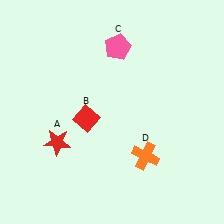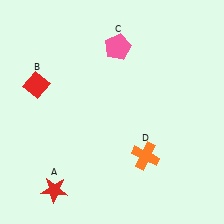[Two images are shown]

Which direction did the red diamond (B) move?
The red diamond (B) moved left.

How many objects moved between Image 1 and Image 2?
2 objects moved between the two images.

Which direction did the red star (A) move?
The red star (A) moved down.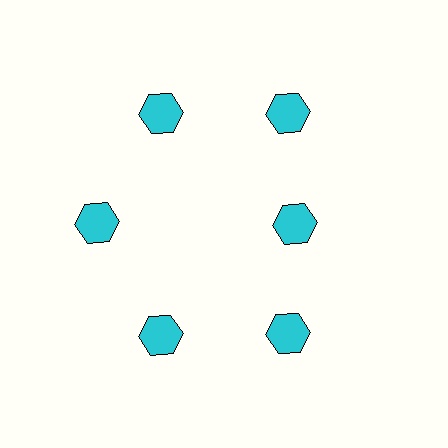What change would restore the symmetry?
The symmetry would be restored by moving it outward, back onto the ring so that all 6 hexagons sit at equal angles and equal distance from the center.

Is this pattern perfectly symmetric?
No. The 6 cyan hexagons are arranged in a ring, but one element near the 3 o'clock position is pulled inward toward the center, breaking the 6-fold rotational symmetry.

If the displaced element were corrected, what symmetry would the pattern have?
It would have 6-fold rotational symmetry — the pattern would map onto itself every 60 degrees.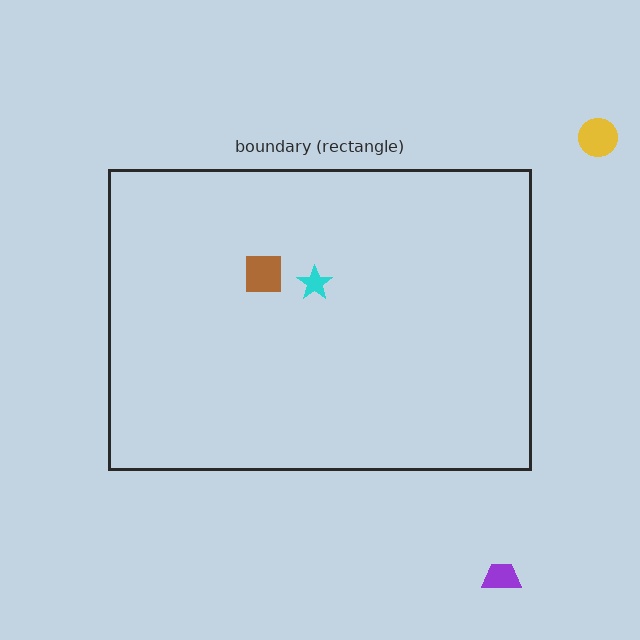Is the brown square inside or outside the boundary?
Inside.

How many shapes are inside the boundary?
2 inside, 2 outside.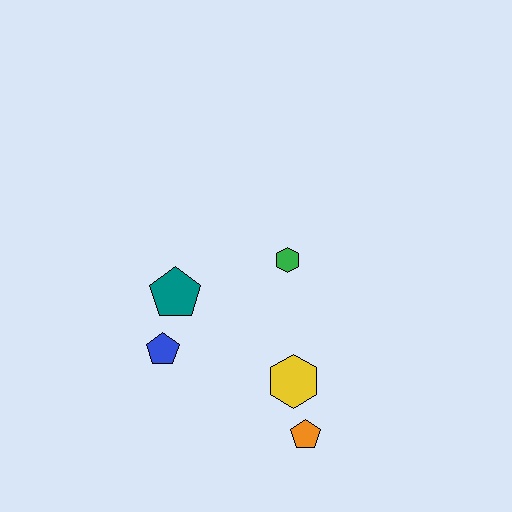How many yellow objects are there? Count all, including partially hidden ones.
There is 1 yellow object.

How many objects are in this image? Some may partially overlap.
There are 5 objects.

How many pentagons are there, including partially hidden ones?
There are 3 pentagons.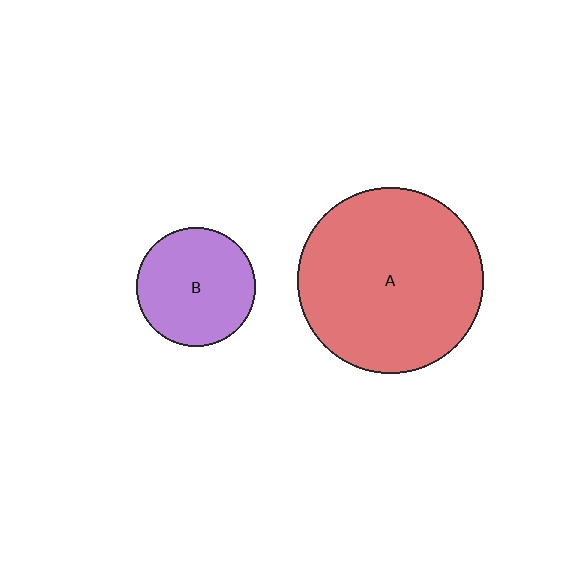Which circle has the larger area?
Circle A (red).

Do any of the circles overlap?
No, none of the circles overlap.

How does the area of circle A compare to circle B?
Approximately 2.4 times.